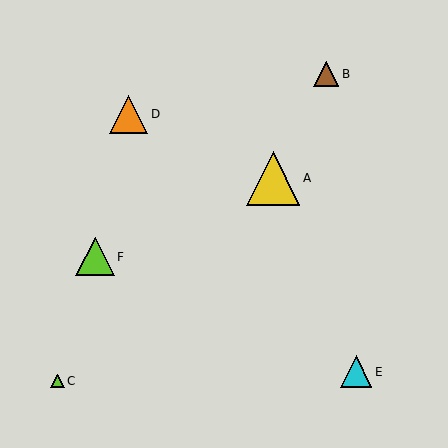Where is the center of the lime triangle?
The center of the lime triangle is at (95, 257).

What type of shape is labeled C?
Shape C is a lime triangle.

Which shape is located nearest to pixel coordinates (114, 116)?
The orange triangle (labeled D) at (129, 114) is nearest to that location.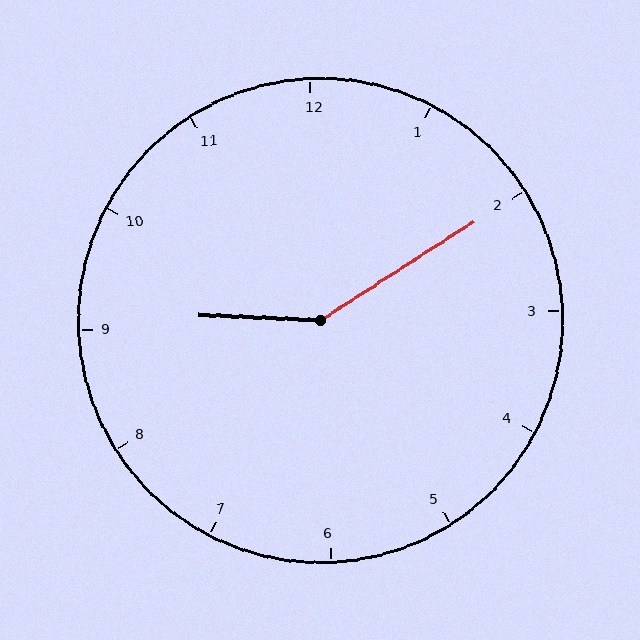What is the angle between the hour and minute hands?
Approximately 145 degrees.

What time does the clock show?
9:10.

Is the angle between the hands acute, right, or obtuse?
It is obtuse.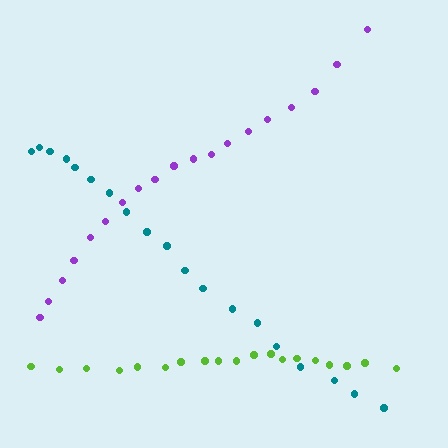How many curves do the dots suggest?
There are 3 distinct paths.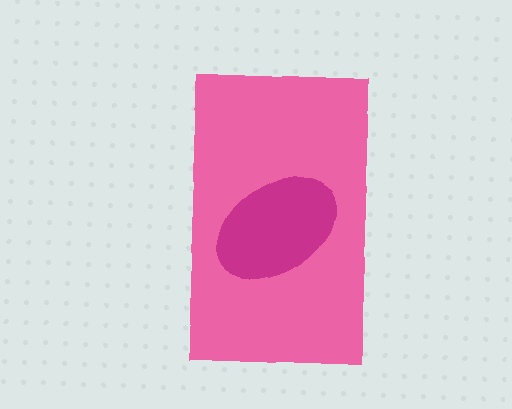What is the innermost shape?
The magenta ellipse.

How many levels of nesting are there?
2.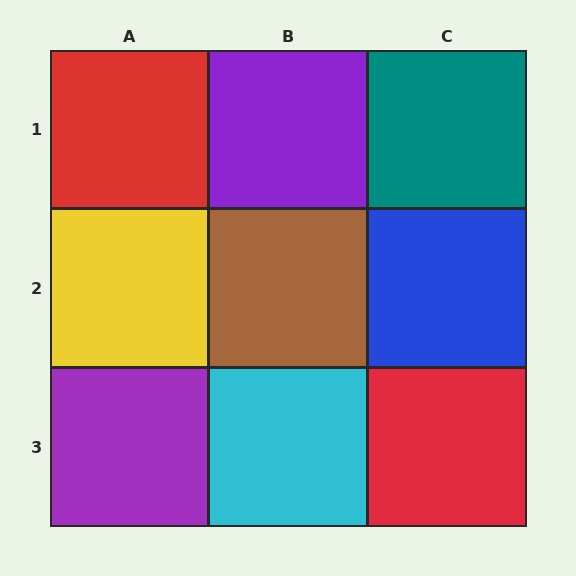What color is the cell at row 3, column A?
Purple.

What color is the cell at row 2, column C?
Blue.